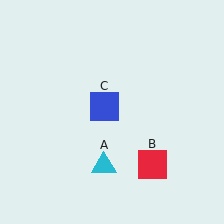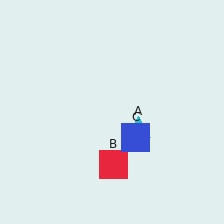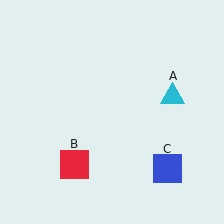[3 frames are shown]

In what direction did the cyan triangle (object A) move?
The cyan triangle (object A) moved up and to the right.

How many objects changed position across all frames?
3 objects changed position: cyan triangle (object A), red square (object B), blue square (object C).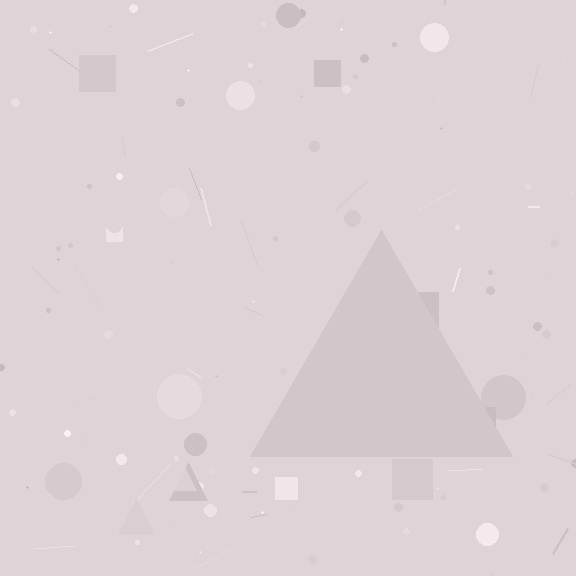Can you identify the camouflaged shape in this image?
The camouflaged shape is a triangle.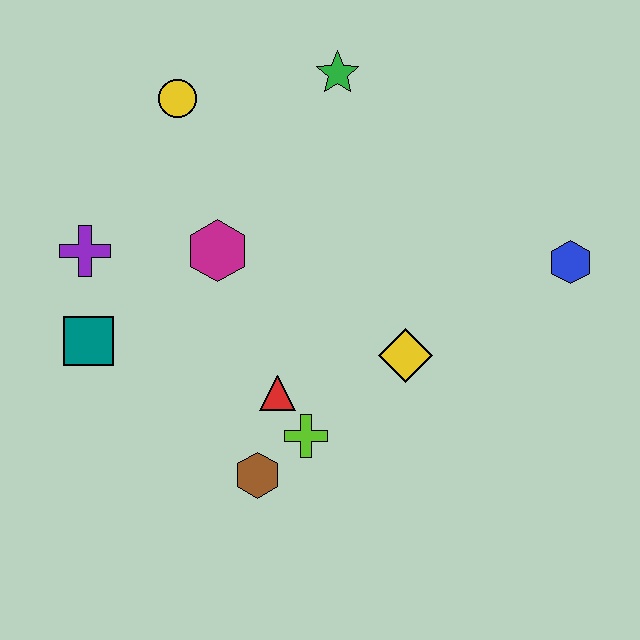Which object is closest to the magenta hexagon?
The purple cross is closest to the magenta hexagon.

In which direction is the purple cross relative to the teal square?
The purple cross is above the teal square.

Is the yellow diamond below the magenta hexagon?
Yes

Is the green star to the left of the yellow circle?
No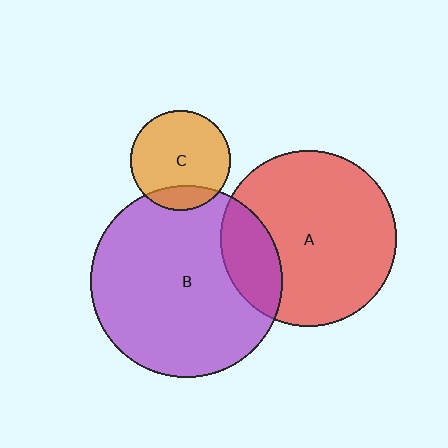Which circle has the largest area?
Circle B (purple).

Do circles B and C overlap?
Yes.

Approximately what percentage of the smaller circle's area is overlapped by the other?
Approximately 15%.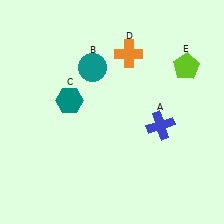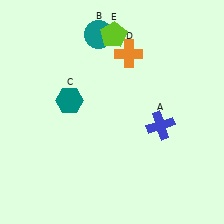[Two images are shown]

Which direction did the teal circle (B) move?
The teal circle (B) moved up.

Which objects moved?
The objects that moved are: the teal circle (B), the lime pentagon (E).